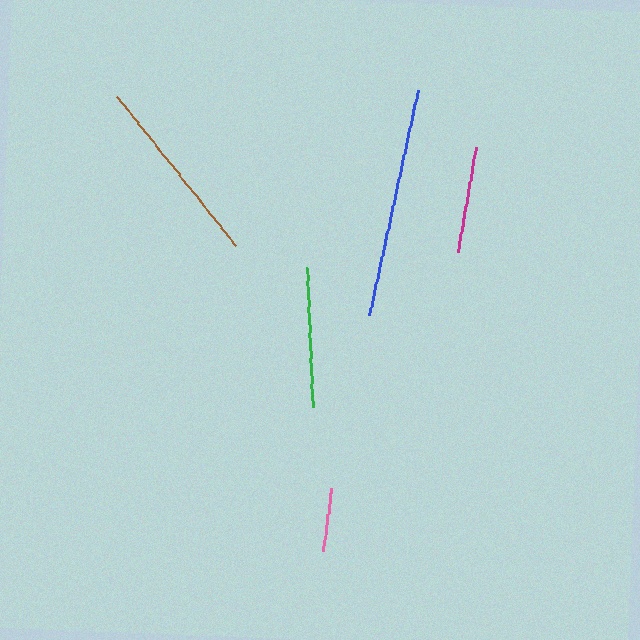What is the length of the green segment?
The green segment is approximately 140 pixels long.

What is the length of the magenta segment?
The magenta segment is approximately 106 pixels long.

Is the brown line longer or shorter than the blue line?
The blue line is longer than the brown line.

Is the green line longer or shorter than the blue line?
The blue line is longer than the green line.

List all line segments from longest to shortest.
From longest to shortest: blue, brown, green, magenta, pink.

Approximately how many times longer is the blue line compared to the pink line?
The blue line is approximately 3.6 times the length of the pink line.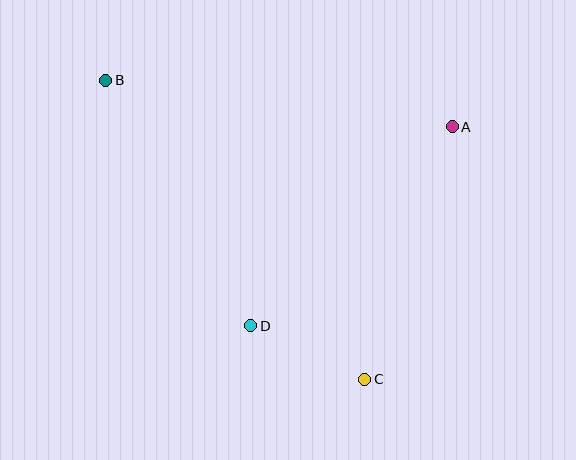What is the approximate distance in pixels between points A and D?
The distance between A and D is approximately 283 pixels.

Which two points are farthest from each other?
Points B and C are farthest from each other.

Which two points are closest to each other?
Points C and D are closest to each other.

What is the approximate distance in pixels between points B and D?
The distance between B and D is approximately 285 pixels.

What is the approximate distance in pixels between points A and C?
The distance between A and C is approximately 267 pixels.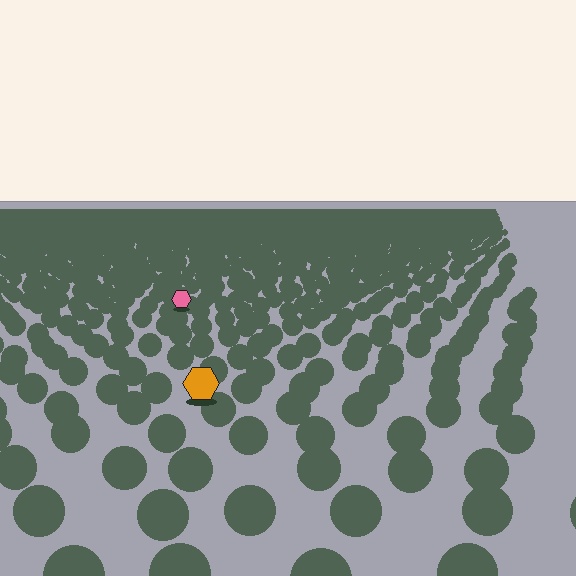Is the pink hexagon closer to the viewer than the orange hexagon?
No. The orange hexagon is closer — you can tell from the texture gradient: the ground texture is coarser near it.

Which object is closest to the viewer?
The orange hexagon is closest. The texture marks near it are larger and more spread out.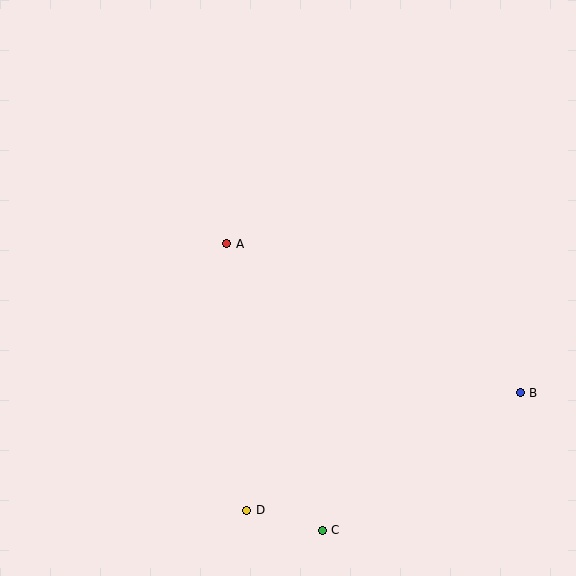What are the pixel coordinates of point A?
Point A is at (227, 244).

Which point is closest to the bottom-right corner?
Point B is closest to the bottom-right corner.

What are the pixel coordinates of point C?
Point C is at (322, 530).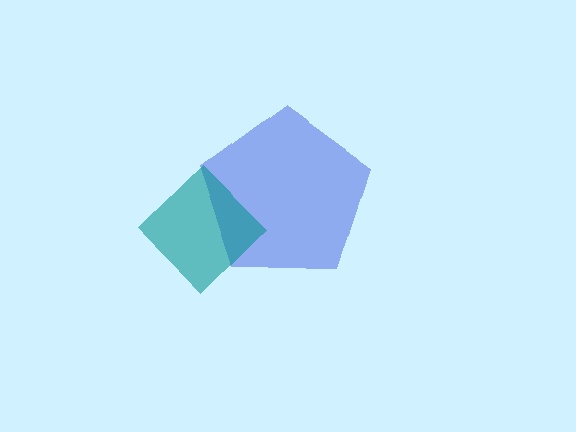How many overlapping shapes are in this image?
There are 2 overlapping shapes in the image.